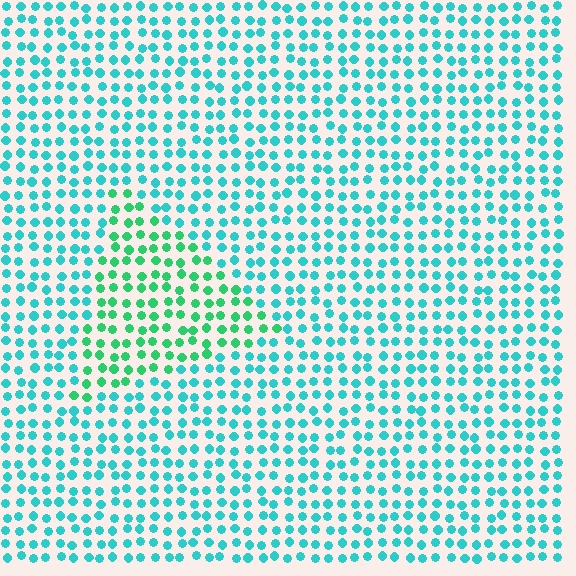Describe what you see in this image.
The image is filled with small cyan elements in a uniform arrangement. A triangle-shaped region is visible where the elements are tinted to a slightly different hue, forming a subtle color boundary.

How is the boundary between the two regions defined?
The boundary is defined purely by a slight shift in hue (about 35 degrees). Spacing, size, and orientation are identical on both sides.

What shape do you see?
I see a triangle.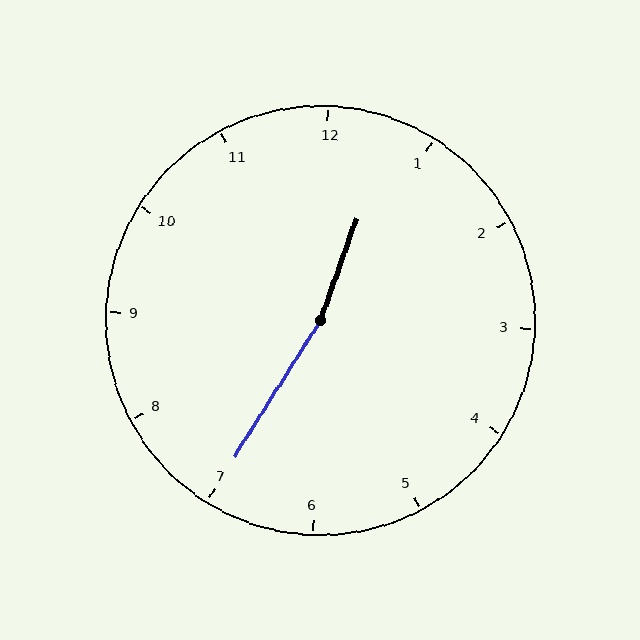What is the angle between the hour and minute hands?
Approximately 168 degrees.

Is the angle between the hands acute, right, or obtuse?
It is obtuse.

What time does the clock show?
12:35.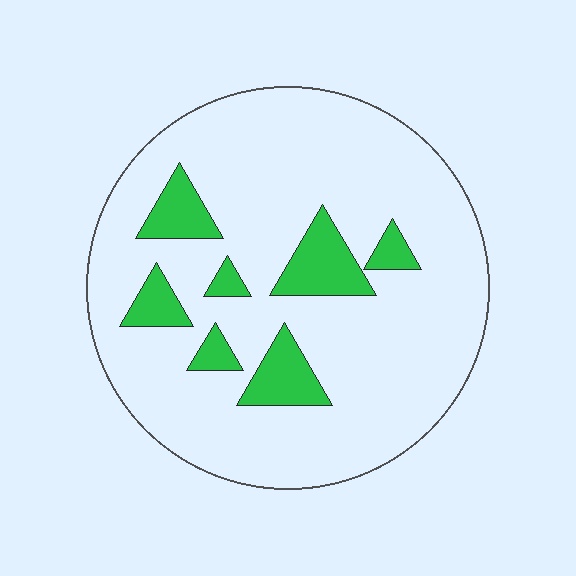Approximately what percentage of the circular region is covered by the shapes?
Approximately 15%.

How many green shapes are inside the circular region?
7.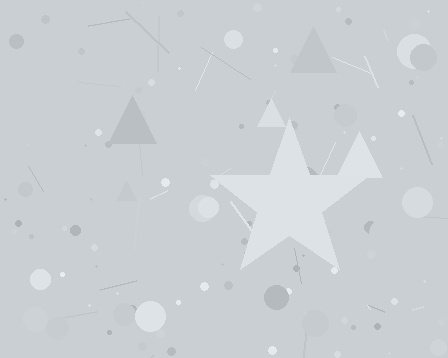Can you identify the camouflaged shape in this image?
The camouflaged shape is a star.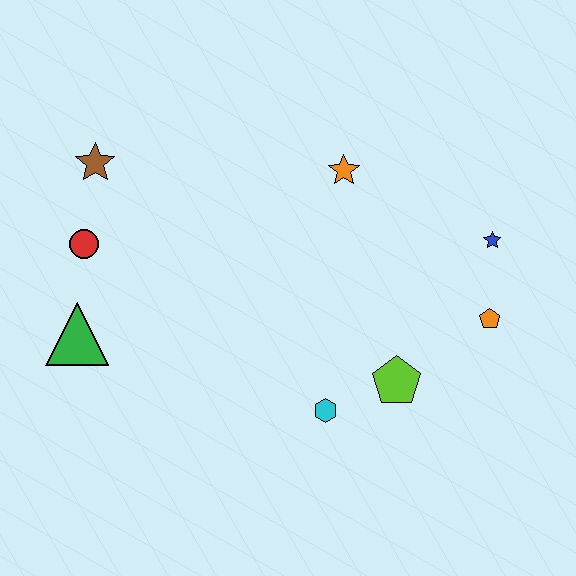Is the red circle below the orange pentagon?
No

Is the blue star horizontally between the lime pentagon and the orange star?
No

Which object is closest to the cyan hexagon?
The lime pentagon is closest to the cyan hexagon.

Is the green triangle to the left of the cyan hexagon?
Yes